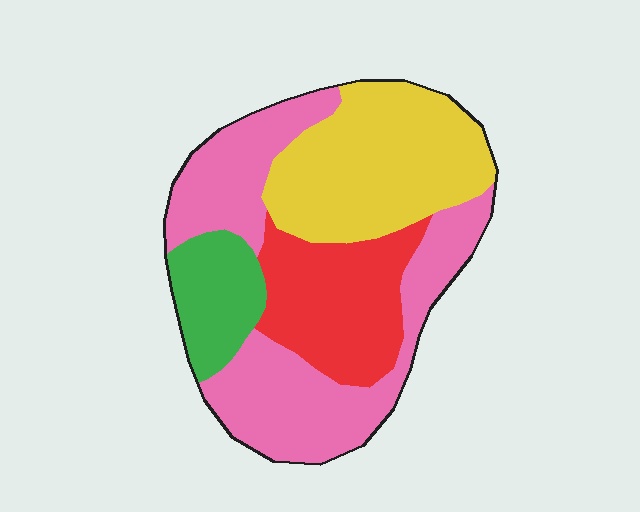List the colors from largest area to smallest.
From largest to smallest: pink, yellow, red, green.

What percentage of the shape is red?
Red takes up about one fifth (1/5) of the shape.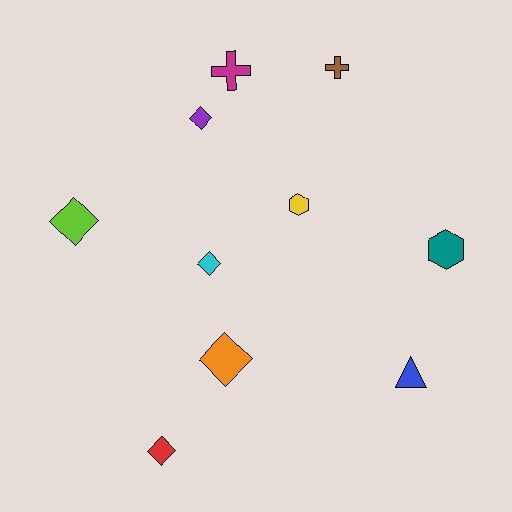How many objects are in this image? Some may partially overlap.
There are 10 objects.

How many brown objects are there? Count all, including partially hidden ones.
There is 1 brown object.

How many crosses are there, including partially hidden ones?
There are 2 crosses.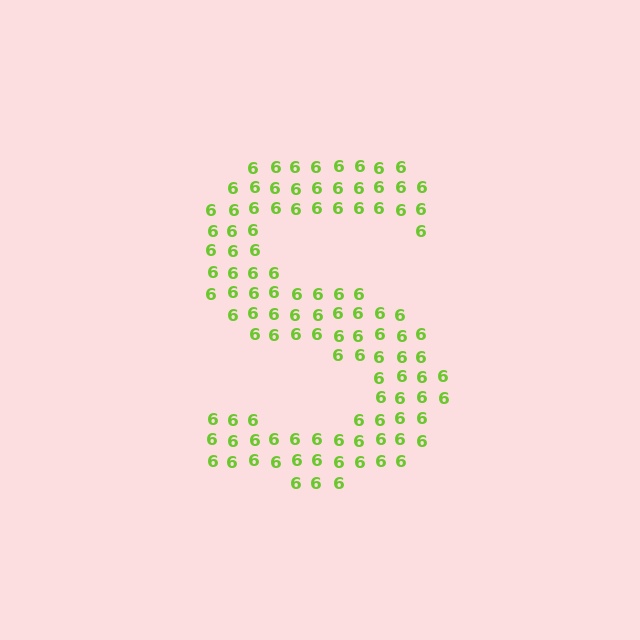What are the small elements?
The small elements are digit 6's.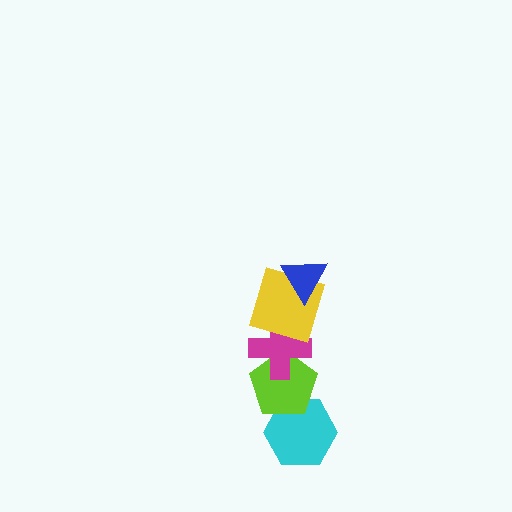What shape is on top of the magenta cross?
The yellow square is on top of the magenta cross.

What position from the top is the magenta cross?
The magenta cross is 3rd from the top.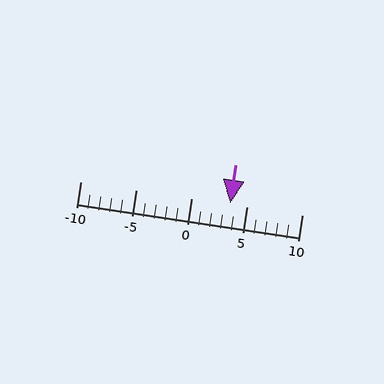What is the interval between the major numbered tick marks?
The major tick marks are spaced 5 units apart.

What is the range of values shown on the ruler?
The ruler shows values from -10 to 10.